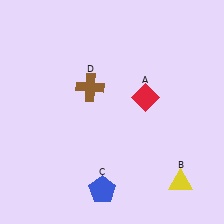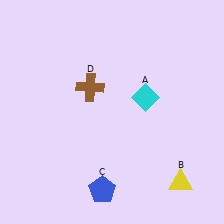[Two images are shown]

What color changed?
The diamond (A) changed from red in Image 1 to cyan in Image 2.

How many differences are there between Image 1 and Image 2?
There is 1 difference between the two images.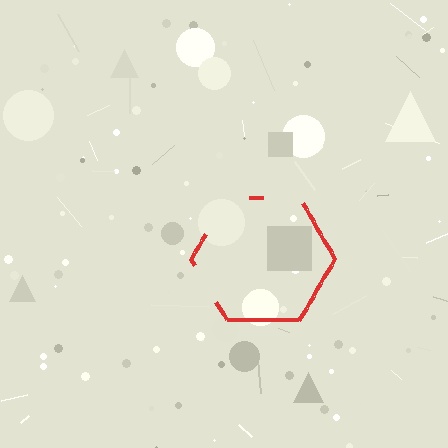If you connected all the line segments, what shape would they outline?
They would outline a hexagon.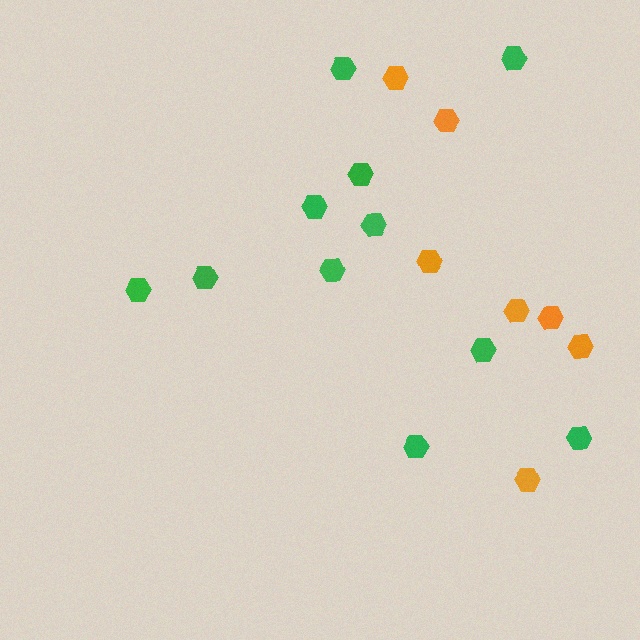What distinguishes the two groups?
There are 2 groups: one group of orange hexagons (7) and one group of green hexagons (11).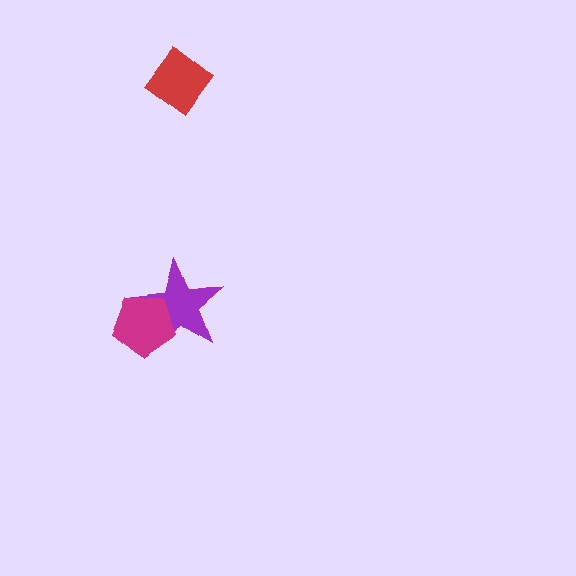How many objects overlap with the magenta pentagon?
1 object overlaps with the magenta pentagon.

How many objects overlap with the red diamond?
0 objects overlap with the red diamond.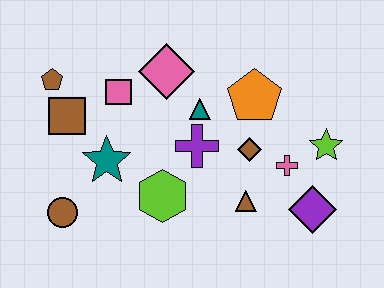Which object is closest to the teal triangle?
The purple cross is closest to the teal triangle.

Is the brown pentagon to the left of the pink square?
Yes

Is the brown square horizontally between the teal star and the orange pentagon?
No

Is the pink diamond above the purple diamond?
Yes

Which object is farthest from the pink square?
The purple diamond is farthest from the pink square.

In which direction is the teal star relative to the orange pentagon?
The teal star is to the left of the orange pentagon.